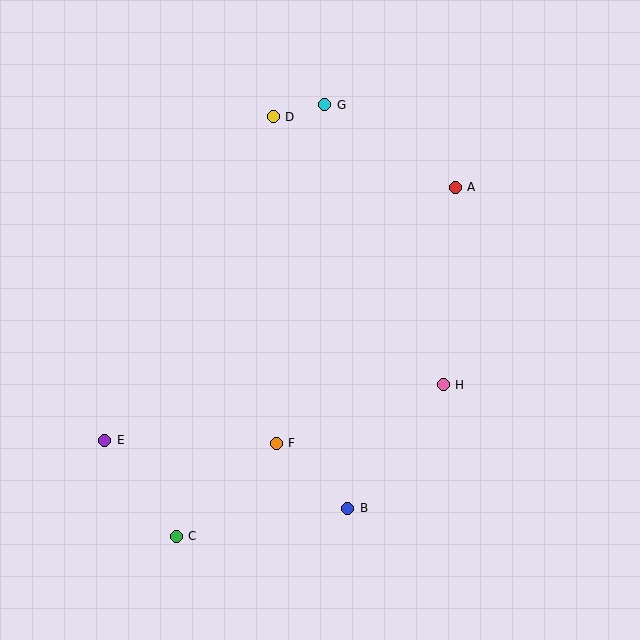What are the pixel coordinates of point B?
Point B is at (348, 508).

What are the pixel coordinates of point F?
Point F is at (276, 443).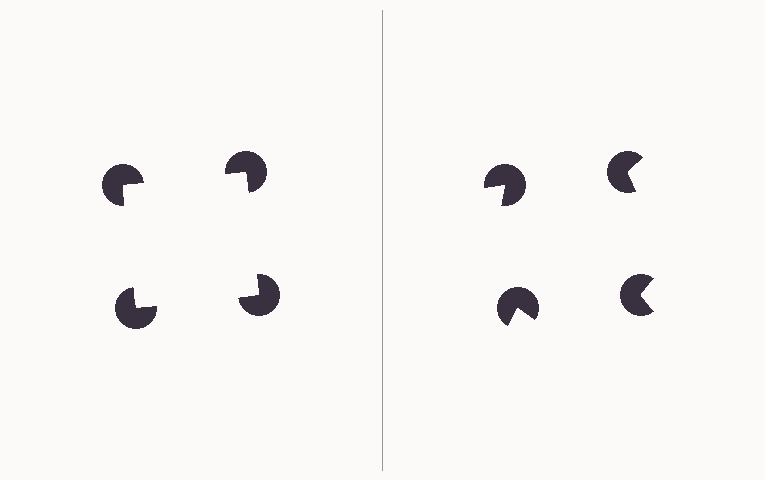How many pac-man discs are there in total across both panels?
8 — 4 on each side.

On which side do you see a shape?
An illusory square appears on the left side. On the right side the wedge cuts are rotated, so no coherent shape forms.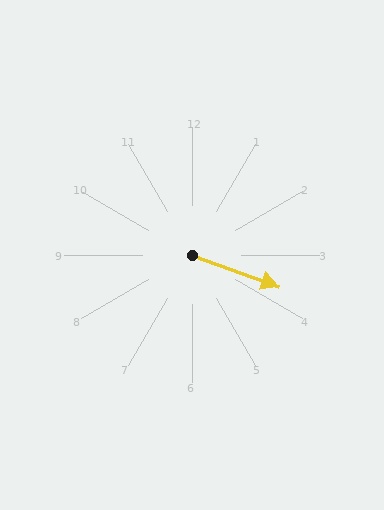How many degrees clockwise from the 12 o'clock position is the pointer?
Approximately 110 degrees.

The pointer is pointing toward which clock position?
Roughly 4 o'clock.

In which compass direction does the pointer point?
East.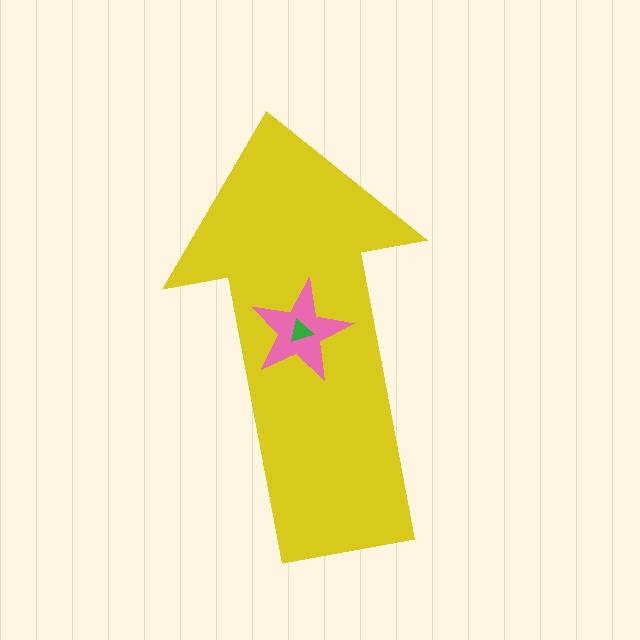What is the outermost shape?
The yellow arrow.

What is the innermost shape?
The green triangle.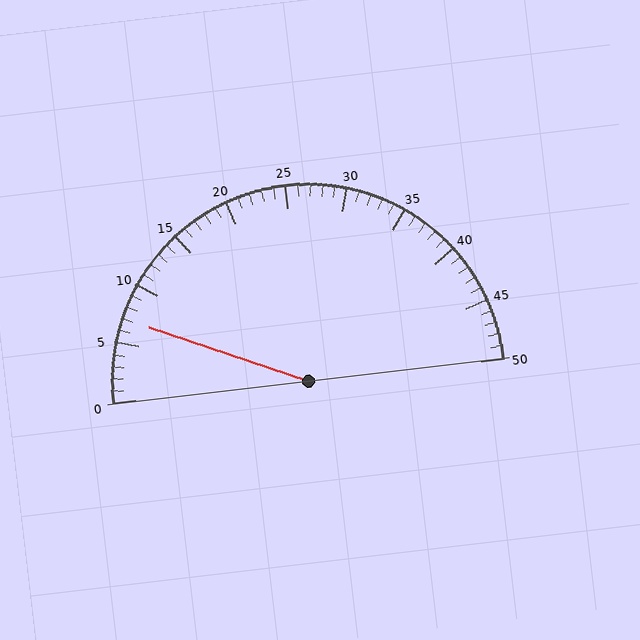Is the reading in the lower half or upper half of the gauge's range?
The reading is in the lower half of the range (0 to 50).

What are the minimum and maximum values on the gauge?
The gauge ranges from 0 to 50.